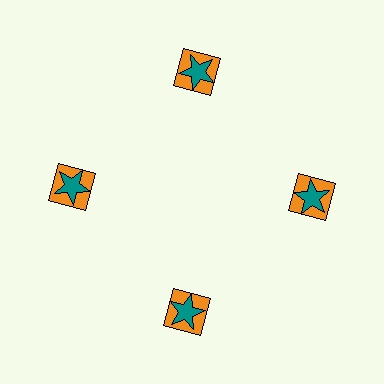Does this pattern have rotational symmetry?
Yes, this pattern has 4-fold rotational symmetry. It looks the same after rotating 90 degrees around the center.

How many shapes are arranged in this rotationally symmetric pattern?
There are 8 shapes, arranged in 4 groups of 2.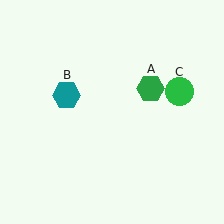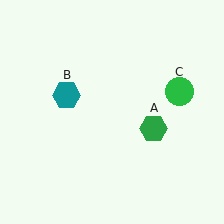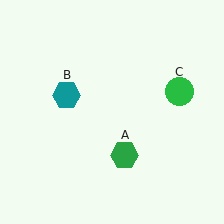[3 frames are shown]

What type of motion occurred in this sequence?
The green hexagon (object A) rotated clockwise around the center of the scene.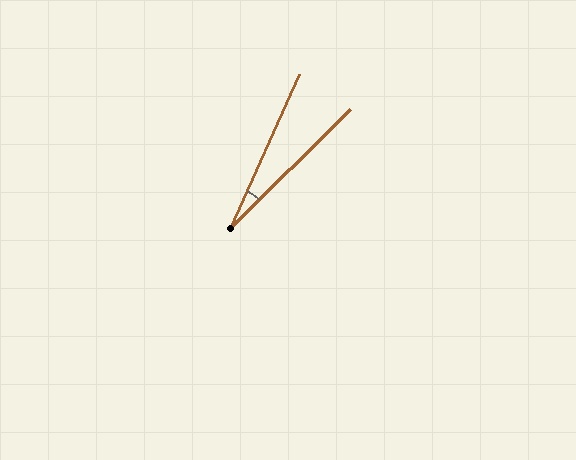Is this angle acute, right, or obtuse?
It is acute.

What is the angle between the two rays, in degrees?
Approximately 21 degrees.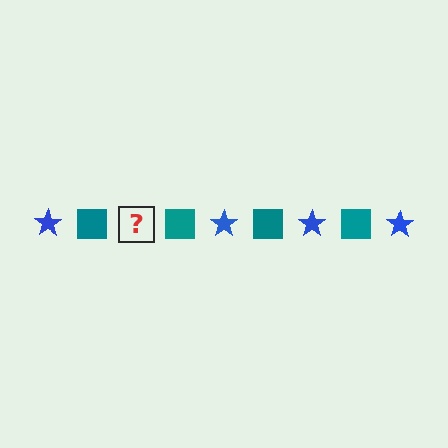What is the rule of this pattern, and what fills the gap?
The rule is that the pattern alternates between blue star and teal square. The gap should be filled with a blue star.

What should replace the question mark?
The question mark should be replaced with a blue star.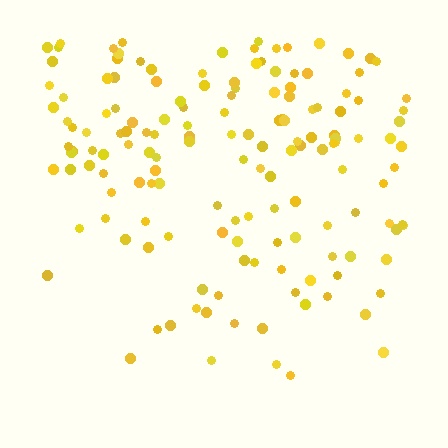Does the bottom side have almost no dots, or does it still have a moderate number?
Still a moderate number, just noticeably fewer than the top.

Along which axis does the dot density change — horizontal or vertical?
Vertical.